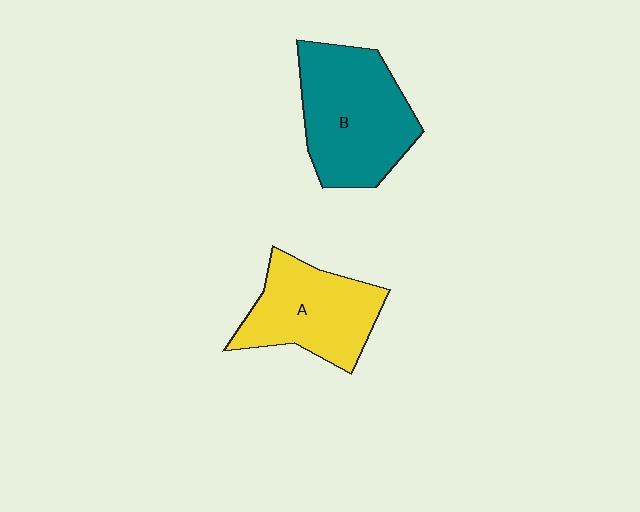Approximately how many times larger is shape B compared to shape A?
Approximately 1.2 times.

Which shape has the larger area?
Shape B (teal).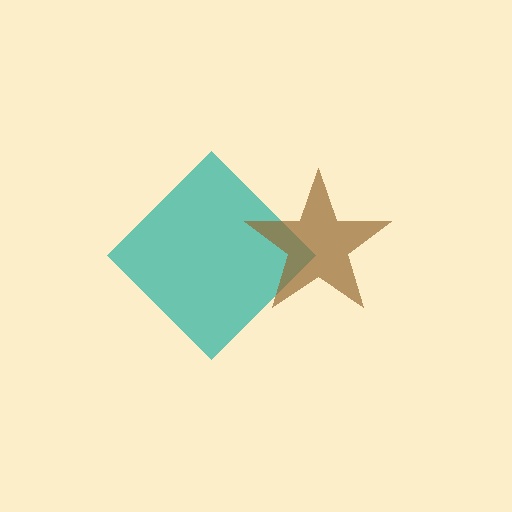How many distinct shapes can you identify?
There are 2 distinct shapes: a teal diamond, a brown star.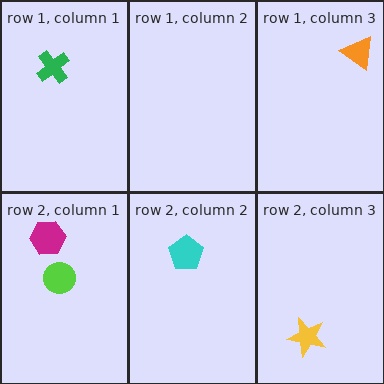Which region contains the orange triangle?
The row 1, column 3 region.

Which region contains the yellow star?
The row 2, column 3 region.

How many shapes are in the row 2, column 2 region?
1.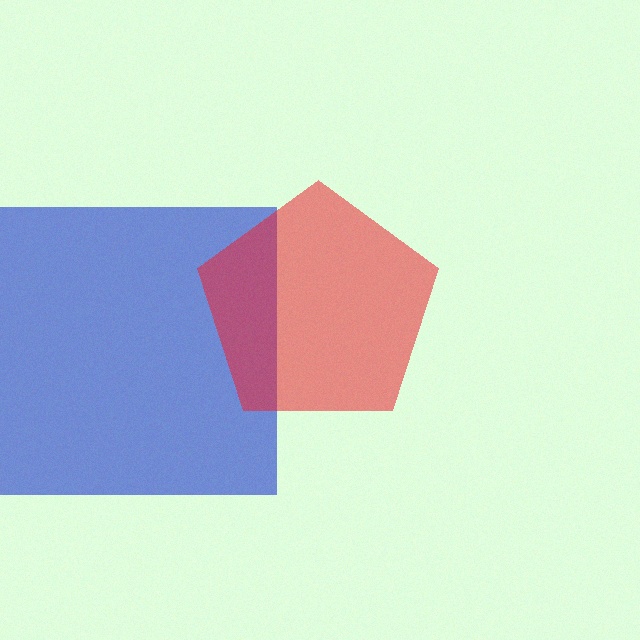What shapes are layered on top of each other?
The layered shapes are: a blue square, a red pentagon.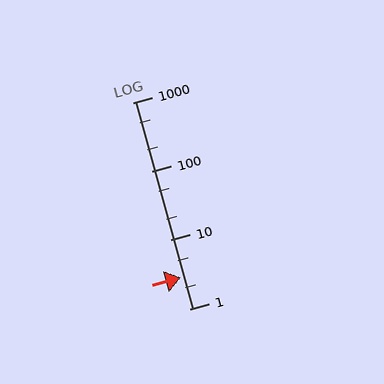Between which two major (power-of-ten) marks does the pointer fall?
The pointer is between 1 and 10.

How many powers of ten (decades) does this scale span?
The scale spans 3 decades, from 1 to 1000.